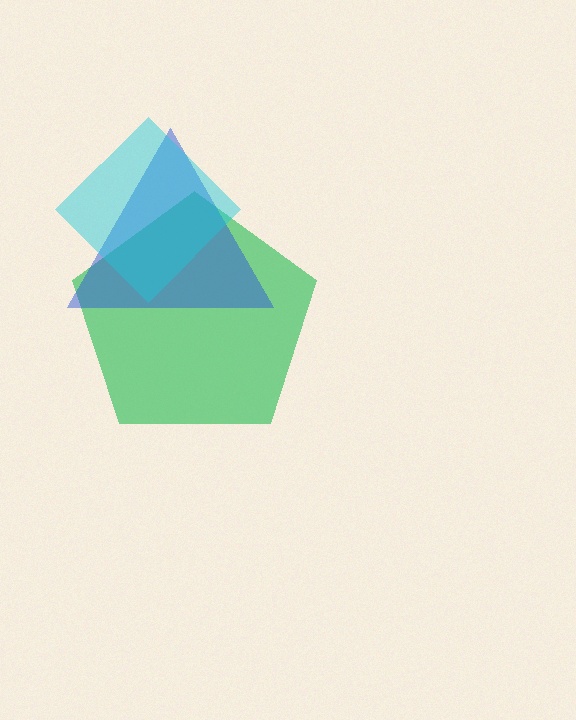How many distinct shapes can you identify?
There are 3 distinct shapes: a green pentagon, a blue triangle, a cyan diamond.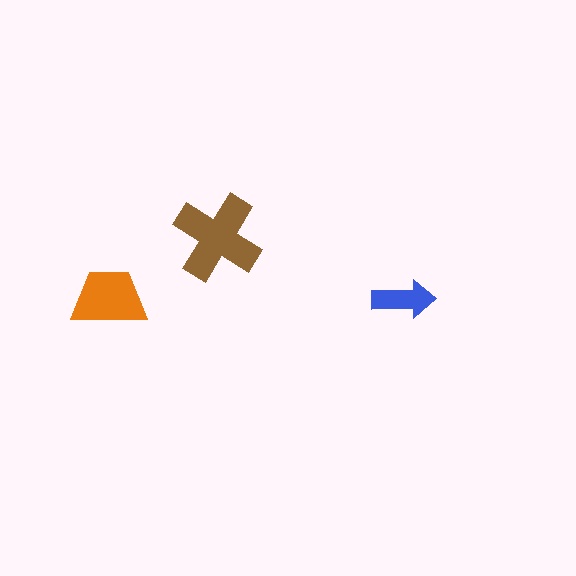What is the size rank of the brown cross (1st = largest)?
1st.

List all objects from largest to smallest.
The brown cross, the orange trapezoid, the blue arrow.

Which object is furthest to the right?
The blue arrow is rightmost.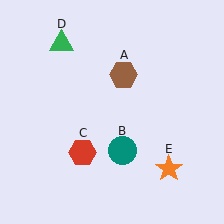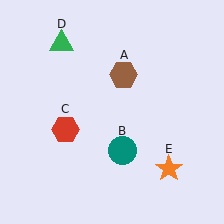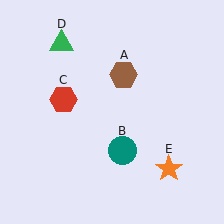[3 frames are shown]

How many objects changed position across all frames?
1 object changed position: red hexagon (object C).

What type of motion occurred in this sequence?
The red hexagon (object C) rotated clockwise around the center of the scene.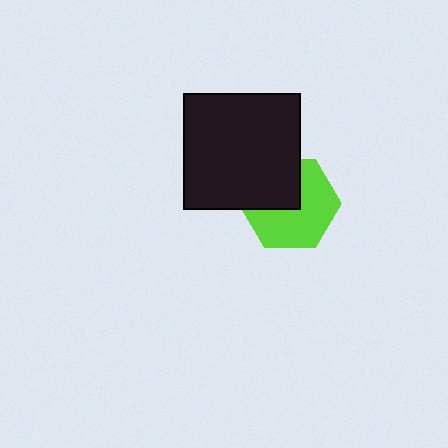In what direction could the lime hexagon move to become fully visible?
The lime hexagon could move toward the lower-right. That would shift it out from behind the black square entirely.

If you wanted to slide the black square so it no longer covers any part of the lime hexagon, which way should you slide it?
Slide it toward the upper-left — that is the most direct way to separate the two shapes.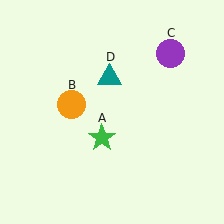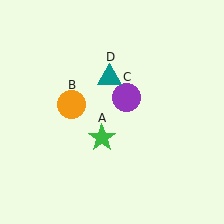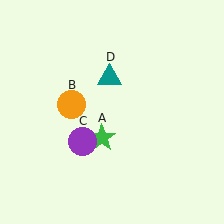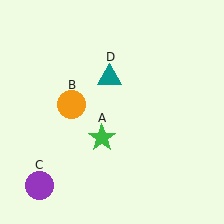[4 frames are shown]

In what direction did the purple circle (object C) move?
The purple circle (object C) moved down and to the left.